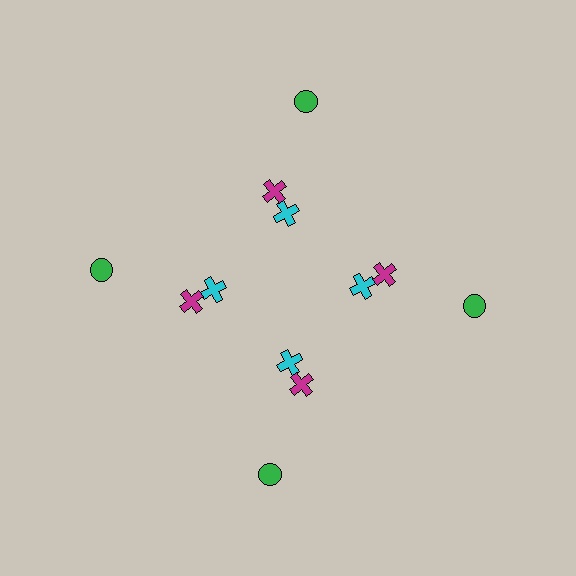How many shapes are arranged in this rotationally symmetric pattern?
There are 12 shapes, arranged in 4 groups of 3.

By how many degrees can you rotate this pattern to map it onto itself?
The pattern maps onto itself every 90 degrees of rotation.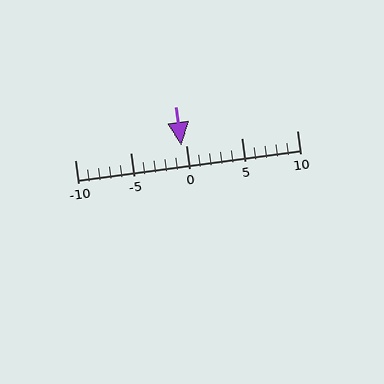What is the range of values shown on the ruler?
The ruler shows values from -10 to 10.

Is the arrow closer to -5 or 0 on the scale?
The arrow is closer to 0.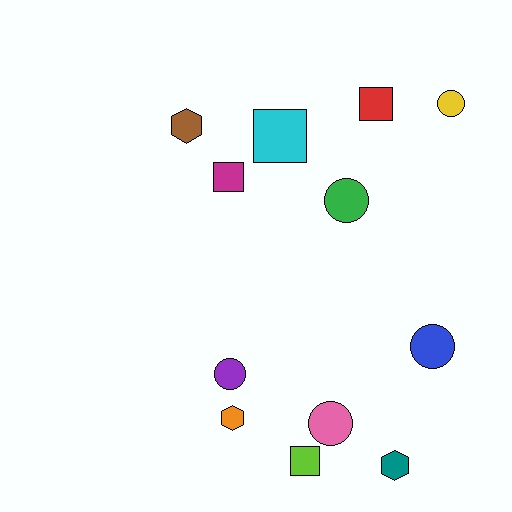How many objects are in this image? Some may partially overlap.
There are 12 objects.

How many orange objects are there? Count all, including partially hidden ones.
There is 1 orange object.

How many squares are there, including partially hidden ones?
There are 4 squares.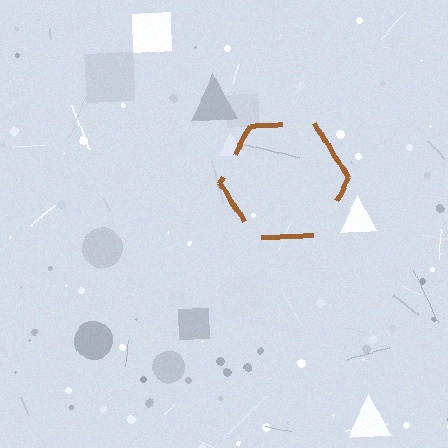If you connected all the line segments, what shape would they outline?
They would outline a hexagon.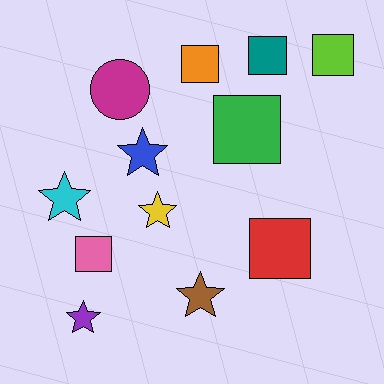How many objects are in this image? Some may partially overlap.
There are 12 objects.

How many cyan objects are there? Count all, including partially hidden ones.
There is 1 cyan object.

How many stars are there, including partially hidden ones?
There are 5 stars.